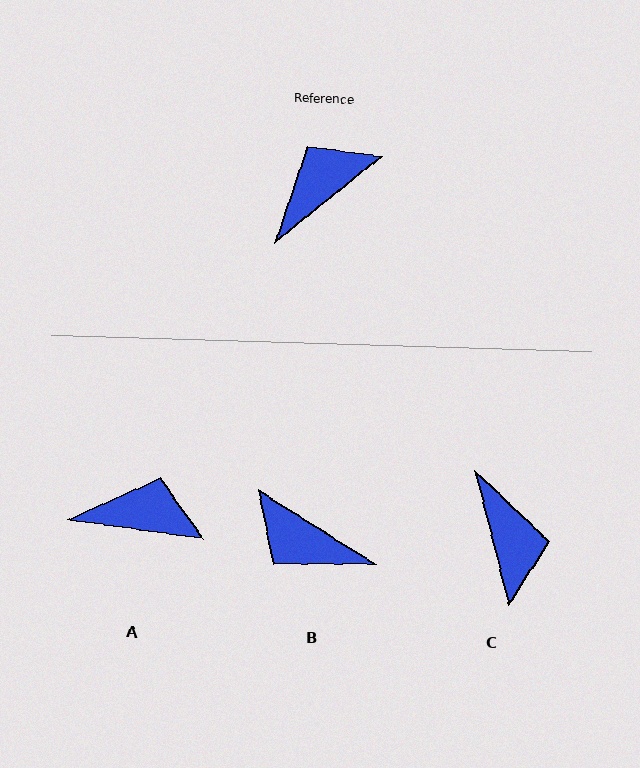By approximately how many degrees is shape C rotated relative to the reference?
Approximately 115 degrees clockwise.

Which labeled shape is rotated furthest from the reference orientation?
C, about 115 degrees away.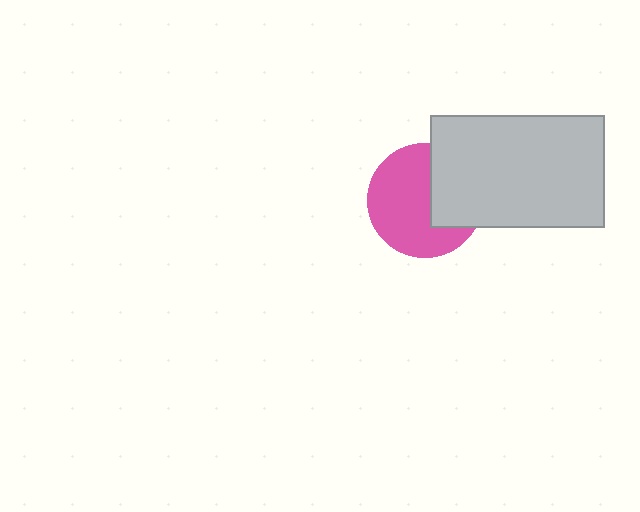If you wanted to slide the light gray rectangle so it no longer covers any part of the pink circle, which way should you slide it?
Slide it right — that is the most direct way to separate the two shapes.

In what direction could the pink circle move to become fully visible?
The pink circle could move left. That would shift it out from behind the light gray rectangle entirely.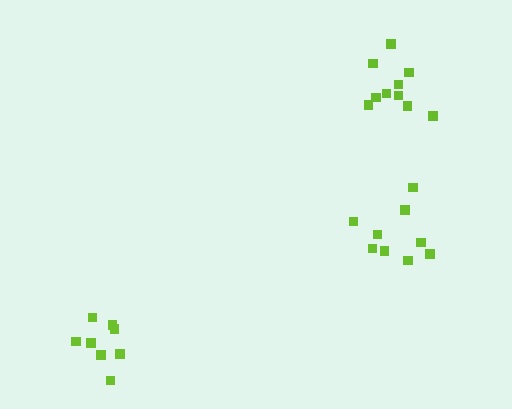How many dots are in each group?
Group 1: 8 dots, Group 2: 10 dots, Group 3: 9 dots (27 total).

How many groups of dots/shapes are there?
There are 3 groups.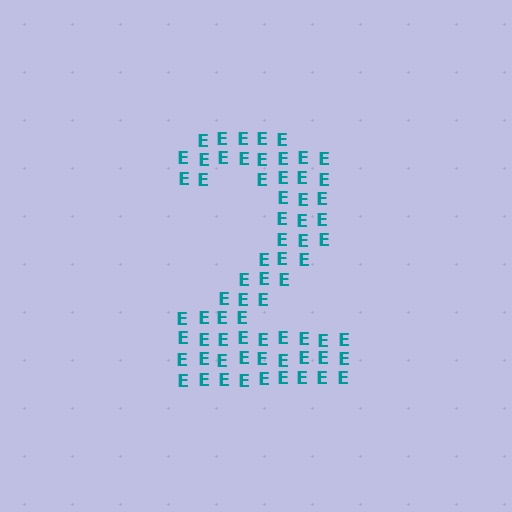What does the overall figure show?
The overall figure shows the digit 2.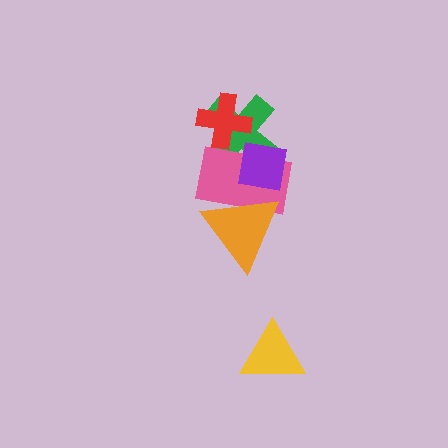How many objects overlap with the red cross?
2 objects overlap with the red cross.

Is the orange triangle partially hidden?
No, no other shape covers it.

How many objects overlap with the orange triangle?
2 objects overlap with the orange triangle.